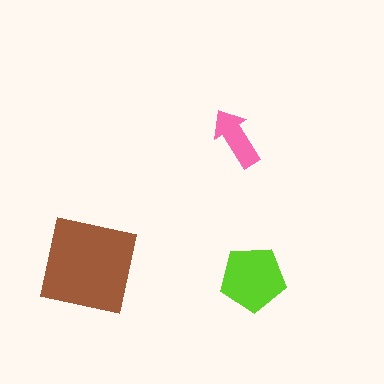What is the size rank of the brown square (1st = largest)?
1st.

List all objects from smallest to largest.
The pink arrow, the lime pentagon, the brown square.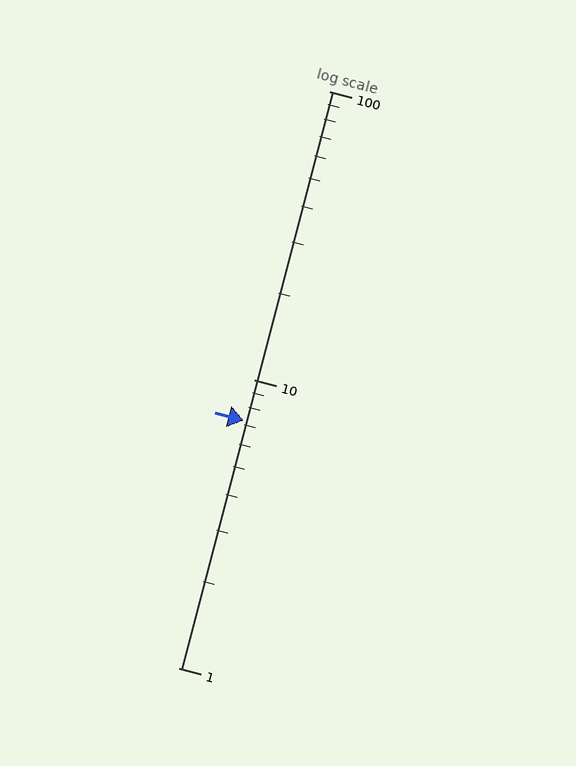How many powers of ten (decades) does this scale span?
The scale spans 2 decades, from 1 to 100.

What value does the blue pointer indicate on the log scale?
The pointer indicates approximately 7.2.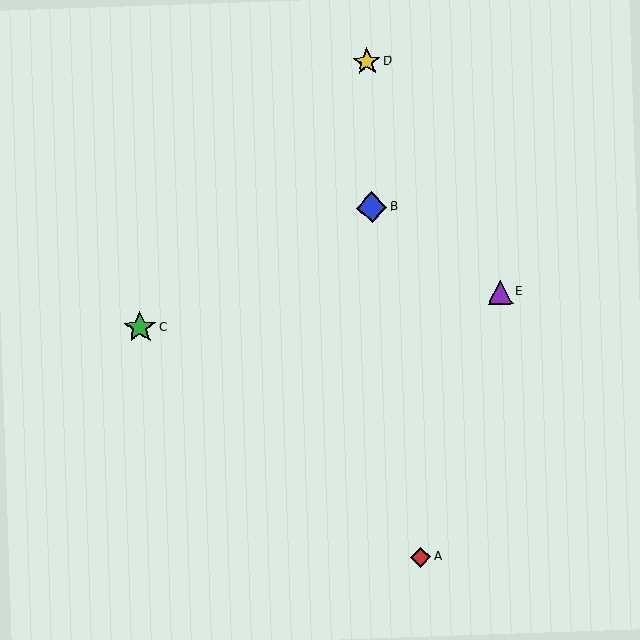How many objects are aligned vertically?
2 objects (B, D) are aligned vertically.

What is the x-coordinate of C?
Object C is at x≈140.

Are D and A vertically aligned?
No, D is at x≈367 and A is at x≈421.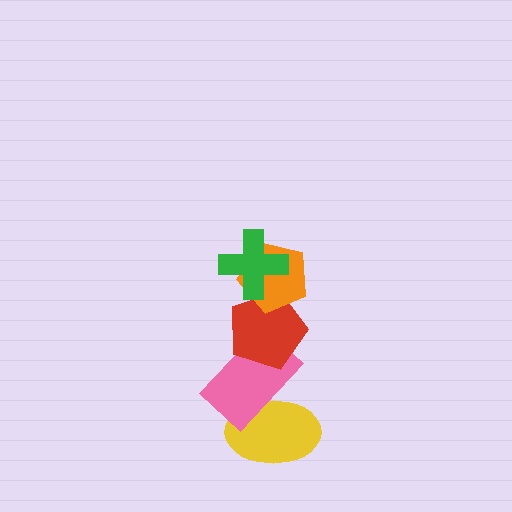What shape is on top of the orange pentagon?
The green cross is on top of the orange pentagon.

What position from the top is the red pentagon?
The red pentagon is 3rd from the top.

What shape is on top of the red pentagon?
The orange pentagon is on top of the red pentagon.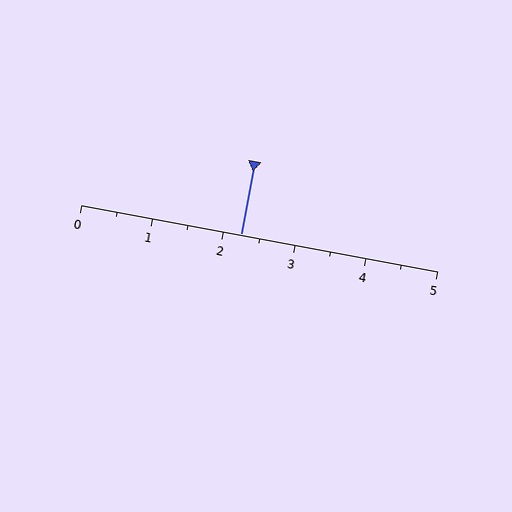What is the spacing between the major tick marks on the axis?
The major ticks are spaced 1 apart.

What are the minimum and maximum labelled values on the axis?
The axis runs from 0 to 5.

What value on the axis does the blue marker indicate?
The marker indicates approximately 2.2.